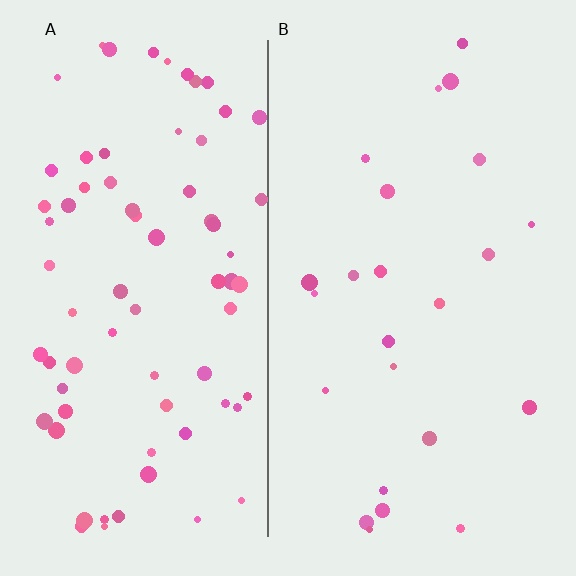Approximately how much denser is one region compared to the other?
Approximately 3.1× — region A over region B.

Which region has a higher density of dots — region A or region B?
A (the left).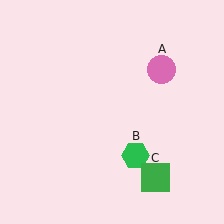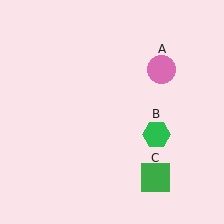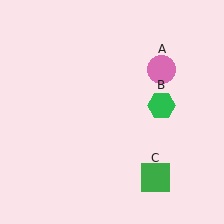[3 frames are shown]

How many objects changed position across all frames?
1 object changed position: green hexagon (object B).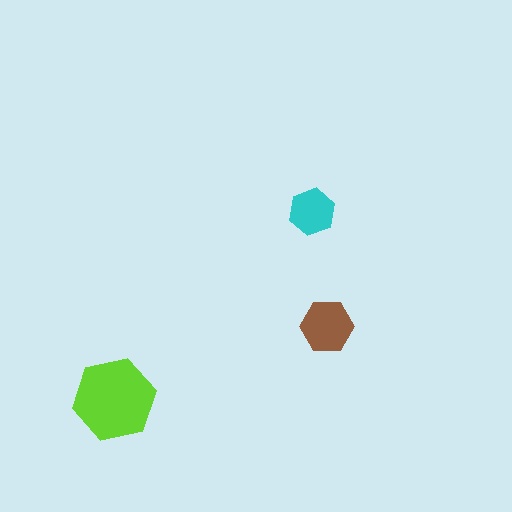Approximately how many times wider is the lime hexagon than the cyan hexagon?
About 2 times wider.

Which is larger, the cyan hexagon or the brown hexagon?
The brown one.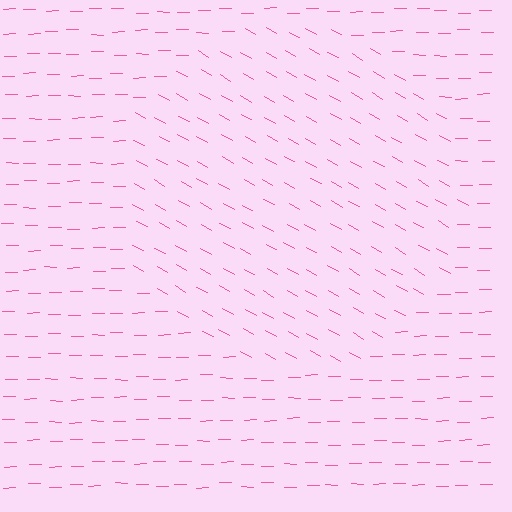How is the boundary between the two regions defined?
The boundary is defined purely by a change in line orientation (approximately 30 degrees difference). All lines are the same color and thickness.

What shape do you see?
I see a circle.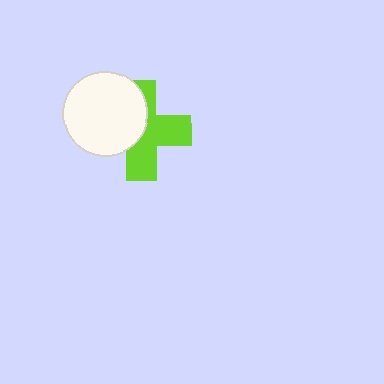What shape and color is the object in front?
The object in front is a white circle.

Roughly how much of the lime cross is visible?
About half of it is visible (roughly 56%).